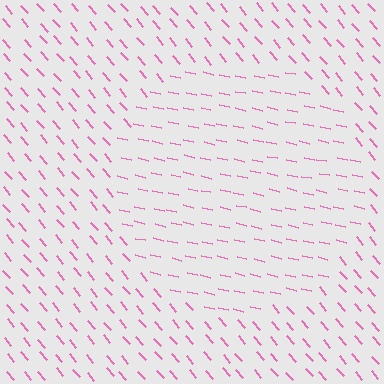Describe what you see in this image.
The image is filled with small pink line segments. A circle region in the image has lines oriented differently from the surrounding lines, creating a visible texture boundary.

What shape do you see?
I see a circle.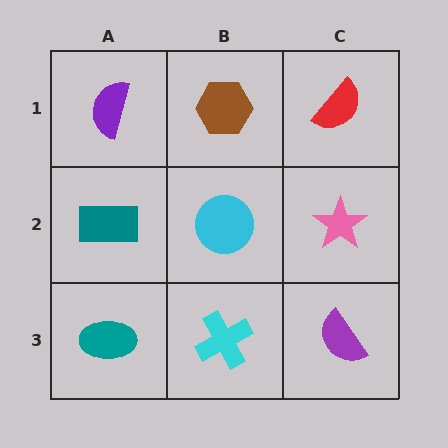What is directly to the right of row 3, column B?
A purple semicircle.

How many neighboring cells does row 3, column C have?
2.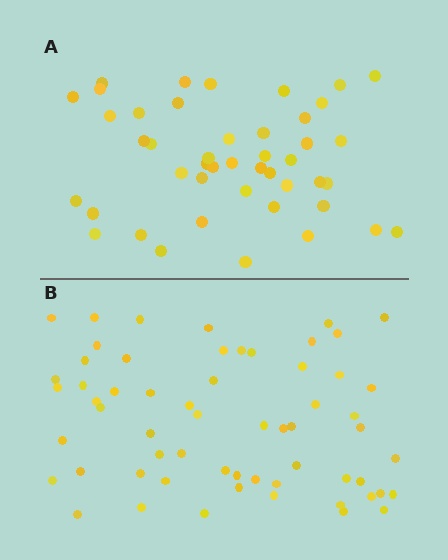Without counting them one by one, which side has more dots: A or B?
Region B (the bottom region) has more dots.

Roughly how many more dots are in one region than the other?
Region B has approximately 15 more dots than region A.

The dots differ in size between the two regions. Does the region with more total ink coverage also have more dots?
No. Region A has more total ink coverage because its dots are larger, but region B actually contains more individual dots. Total area can be misleading — the number of items is what matters here.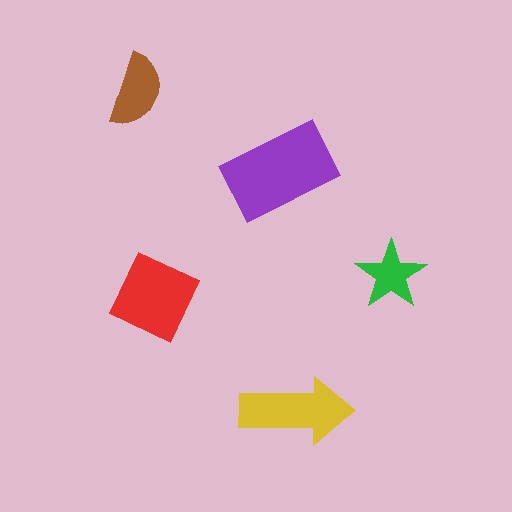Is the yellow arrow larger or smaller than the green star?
Larger.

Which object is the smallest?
The green star.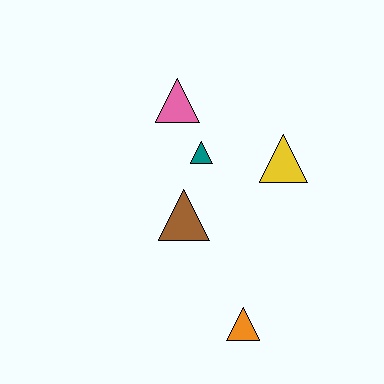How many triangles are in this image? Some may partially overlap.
There are 5 triangles.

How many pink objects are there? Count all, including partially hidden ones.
There is 1 pink object.